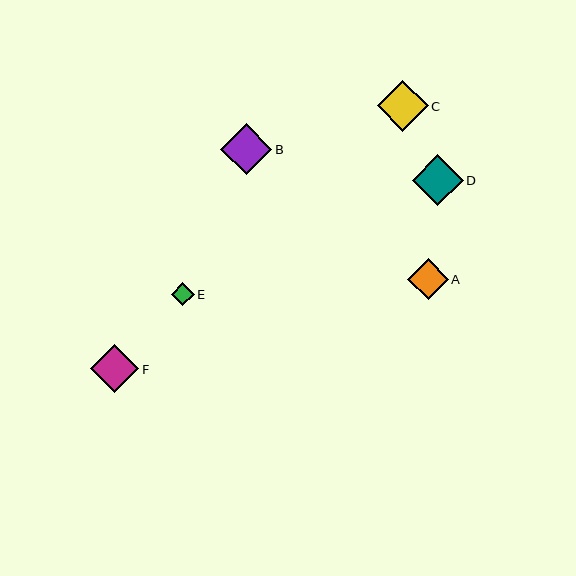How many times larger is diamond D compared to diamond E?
Diamond D is approximately 2.3 times the size of diamond E.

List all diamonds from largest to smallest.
From largest to smallest: D, B, C, F, A, E.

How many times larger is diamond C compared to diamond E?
Diamond C is approximately 2.2 times the size of diamond E.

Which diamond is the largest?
Diamond D is the largest with a size of approximately 51 pixels.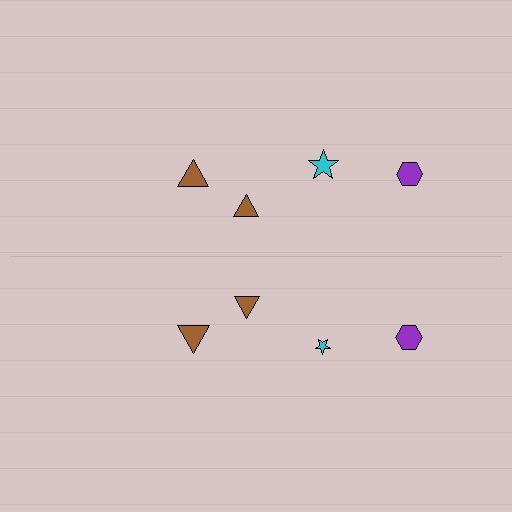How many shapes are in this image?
There are 8 shapes in this image.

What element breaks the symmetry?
The cyan star on the bottom side has a different size than its mirror counterpart.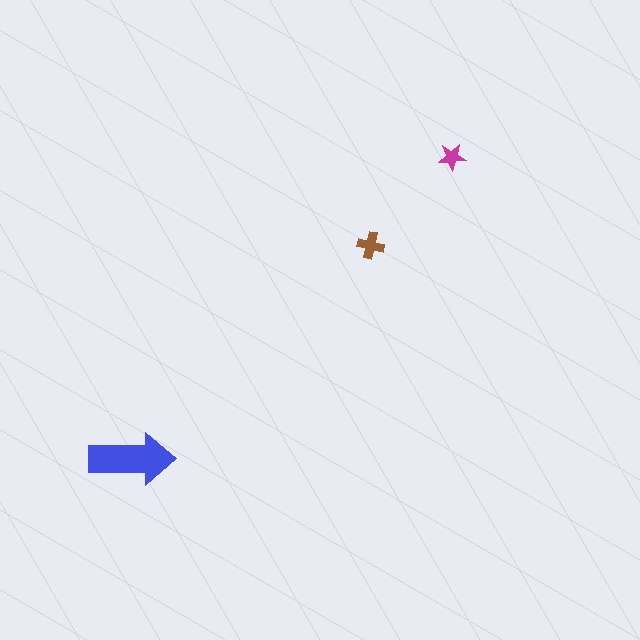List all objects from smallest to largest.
The magenta star, the brown cross, the blue arrow.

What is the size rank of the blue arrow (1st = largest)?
1st.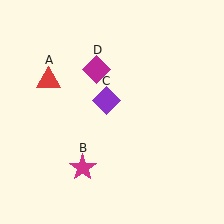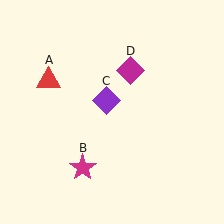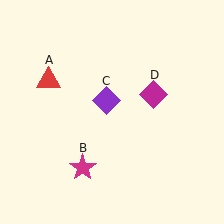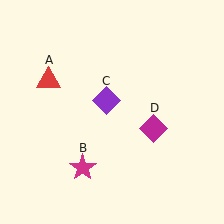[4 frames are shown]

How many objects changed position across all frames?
1 object changed position: magenta diamond (object D).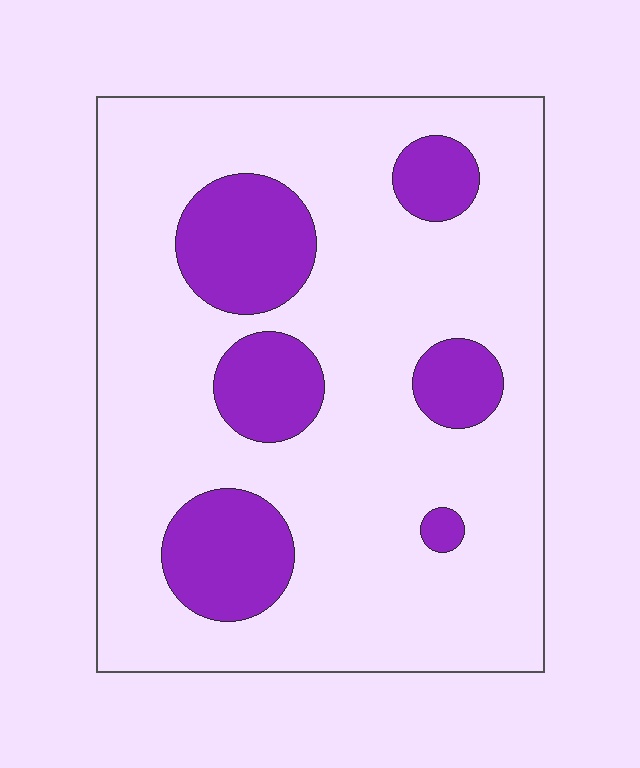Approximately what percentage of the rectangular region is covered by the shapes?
Approximately 20%.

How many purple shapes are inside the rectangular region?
6.